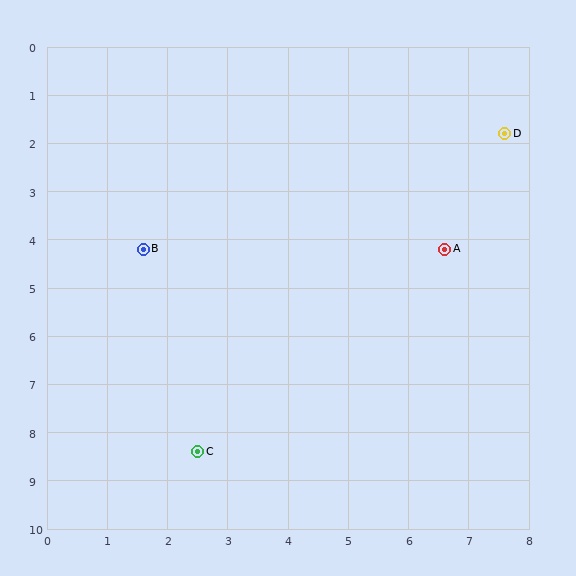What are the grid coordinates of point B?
Point B is at approximately (1.6, 4.2).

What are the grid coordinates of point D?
Point D is at approximately (7.6, 1.8).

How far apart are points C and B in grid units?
Points C and B are about 4.3 grid units apart.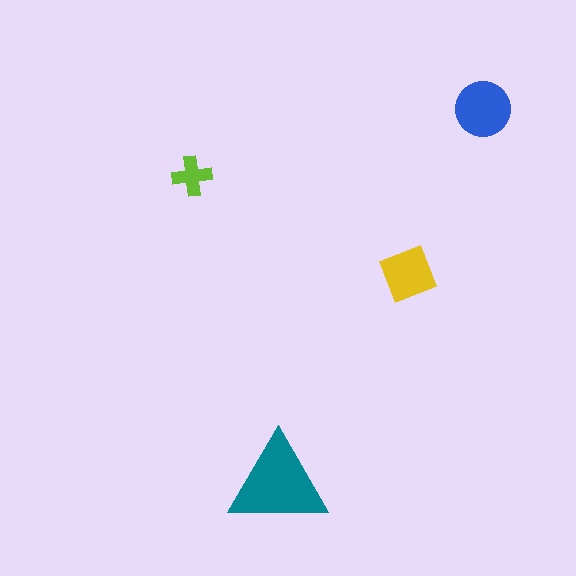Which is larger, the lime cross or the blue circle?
The blue circle.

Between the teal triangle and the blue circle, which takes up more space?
The teal triangle.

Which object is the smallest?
The lime cross.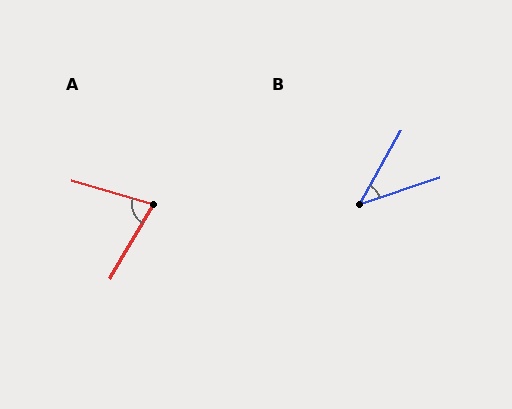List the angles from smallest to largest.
B (43°), A (76°).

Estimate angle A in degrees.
Approximately 76 degrees.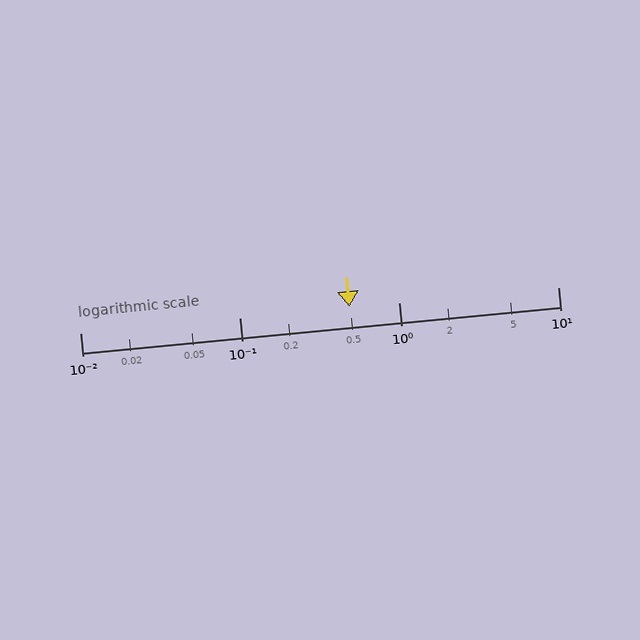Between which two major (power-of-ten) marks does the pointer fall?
The pointer is between 0.1 and 1.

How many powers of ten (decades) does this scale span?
The scale spans 3 decades, from 0.01 to 10.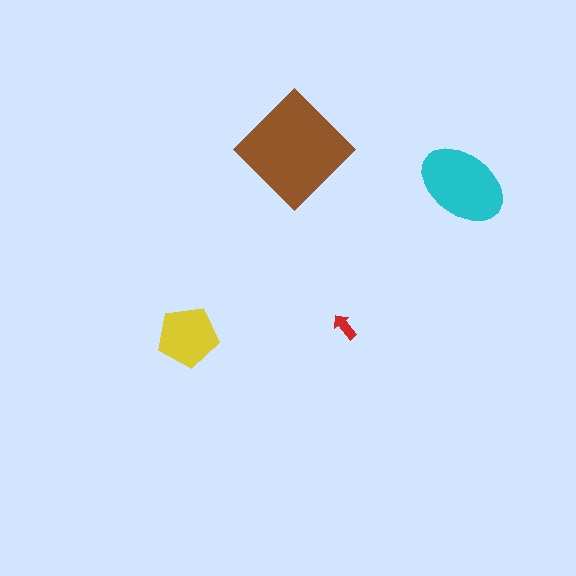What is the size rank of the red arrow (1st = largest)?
4th.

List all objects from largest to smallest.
The brown diamond, the cyan ellipse, the yellow pentagon, the red arrow.